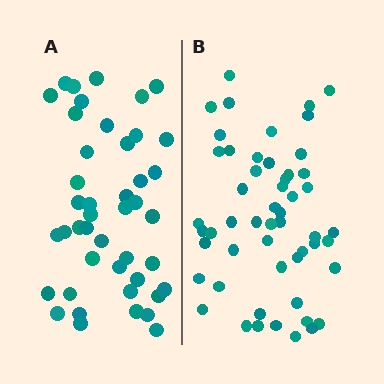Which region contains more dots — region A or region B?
Region B (the right region) has more dots.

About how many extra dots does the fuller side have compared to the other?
Region B has roughly 8 or so more dots than region A.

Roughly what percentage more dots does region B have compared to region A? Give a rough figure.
About 20% more.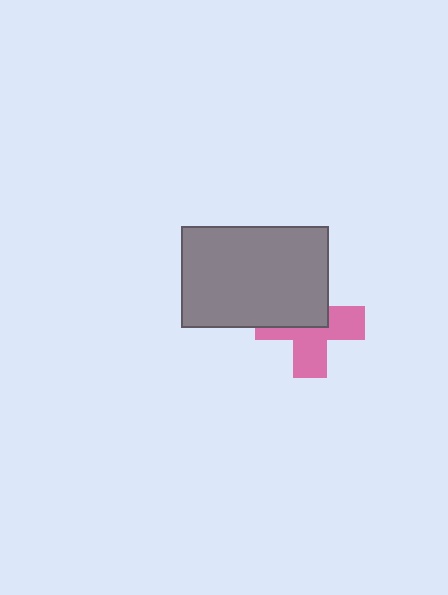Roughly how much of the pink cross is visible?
About half of it is visible (roughly 54%).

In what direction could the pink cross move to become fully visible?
The pink cross could move toward the lower-right. That would shift it out from behind the gray rectangle entirely.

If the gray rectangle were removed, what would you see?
You would see the complete pink cross.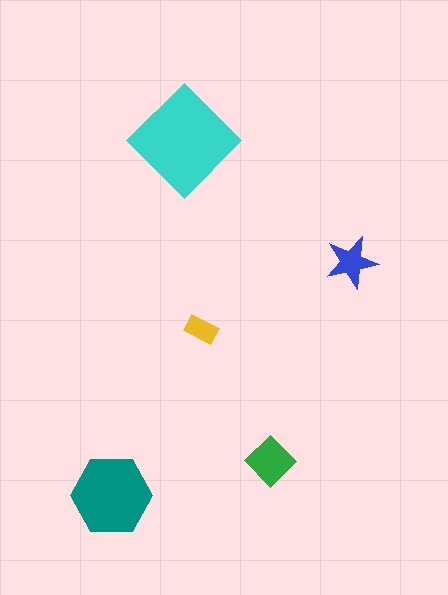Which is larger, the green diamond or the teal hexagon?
The teal hexagon.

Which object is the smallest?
The yellow rectangle.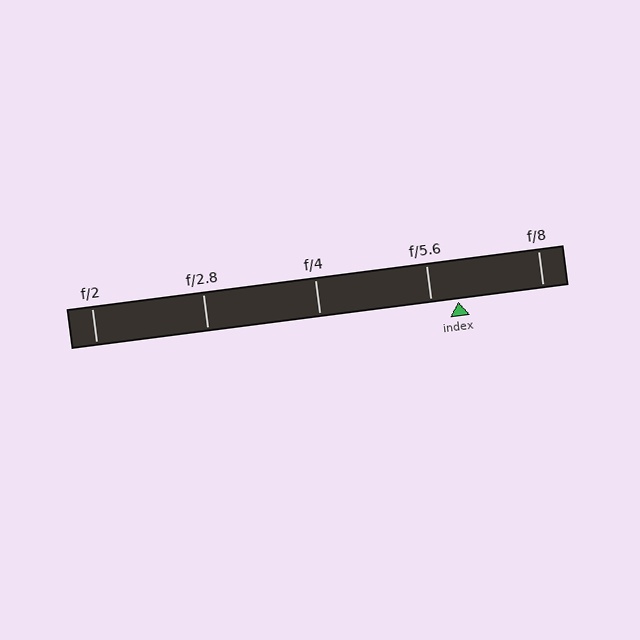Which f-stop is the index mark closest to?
The index mark is closest to f/5.6.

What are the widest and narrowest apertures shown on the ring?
The widest aperture shown is f/2 and the narrowest is f/8.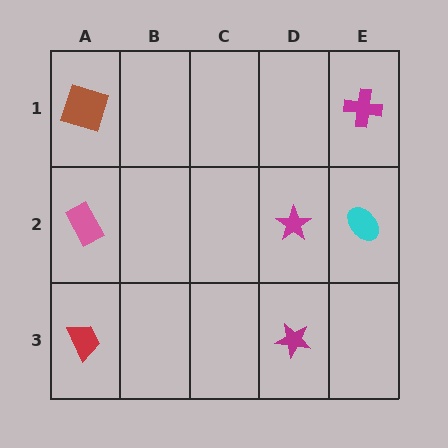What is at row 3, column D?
A magenta star.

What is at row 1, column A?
A brown square.